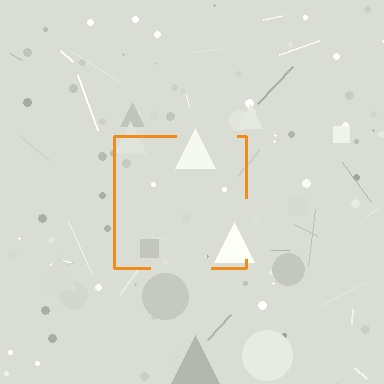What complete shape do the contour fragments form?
The contour fragments form a square.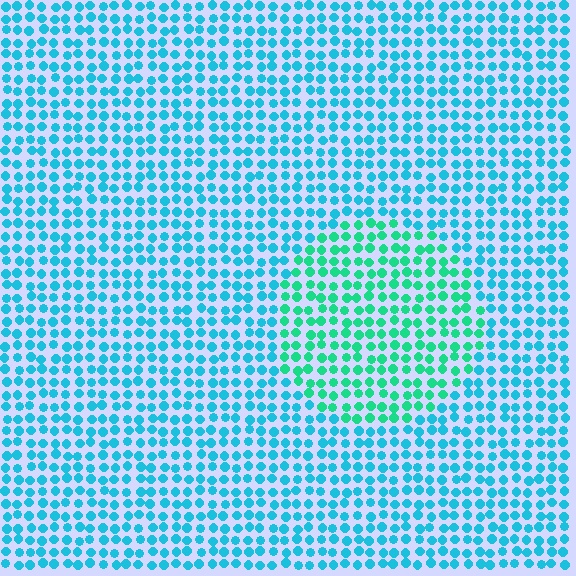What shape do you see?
I see a circle.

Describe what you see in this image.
The image is filled with small cyan elements in a uniform arrangement. A circle-shaped region is visible where the elements are tinted to a slightly different hue, forming a subtle color boundary.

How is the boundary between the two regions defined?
The boundary is defined purely by a slight shift in hue (about 34 degrees). Spacing, size, and orientation are identical on both sides.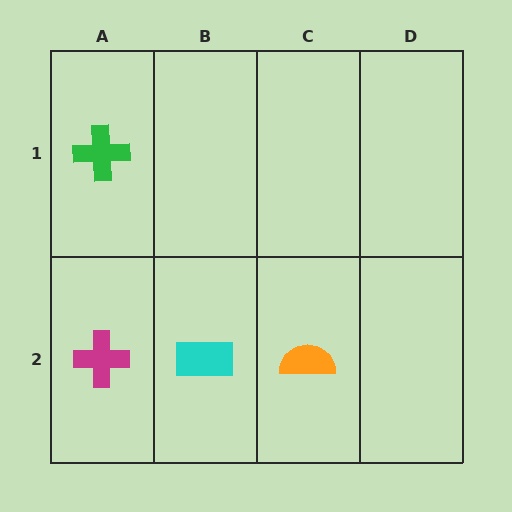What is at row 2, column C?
An orange semicircle.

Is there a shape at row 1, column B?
No, that cell is empty.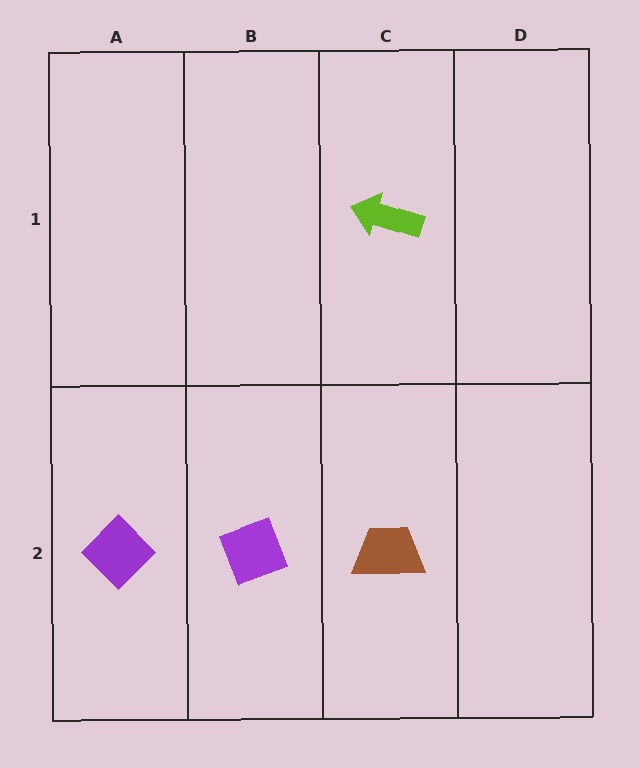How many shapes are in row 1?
1 shape.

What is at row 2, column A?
A purple diamond.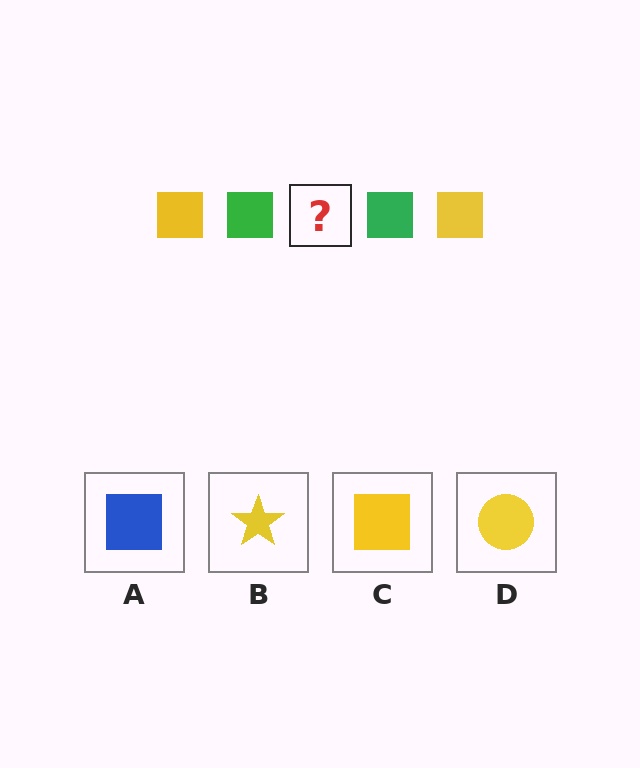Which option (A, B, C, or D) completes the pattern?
C.